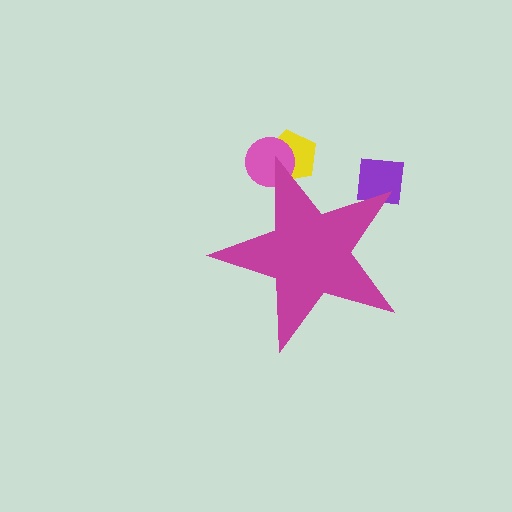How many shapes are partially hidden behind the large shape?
3 shapes are partially hidden.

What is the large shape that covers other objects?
A magenta star.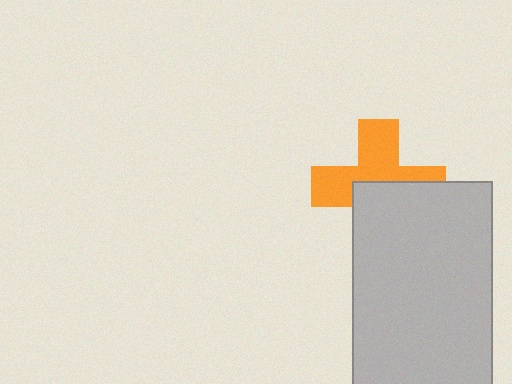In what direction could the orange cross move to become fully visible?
The orange cross could move up. That would shift it out from behind the light gray rectangle entirely.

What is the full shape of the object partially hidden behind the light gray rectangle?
The partially hidden object is an orange cross.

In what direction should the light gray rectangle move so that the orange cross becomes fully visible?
The light gray rectangle should move down. That is the shortest direction to clear the overlap and leave the orange cross fully visible.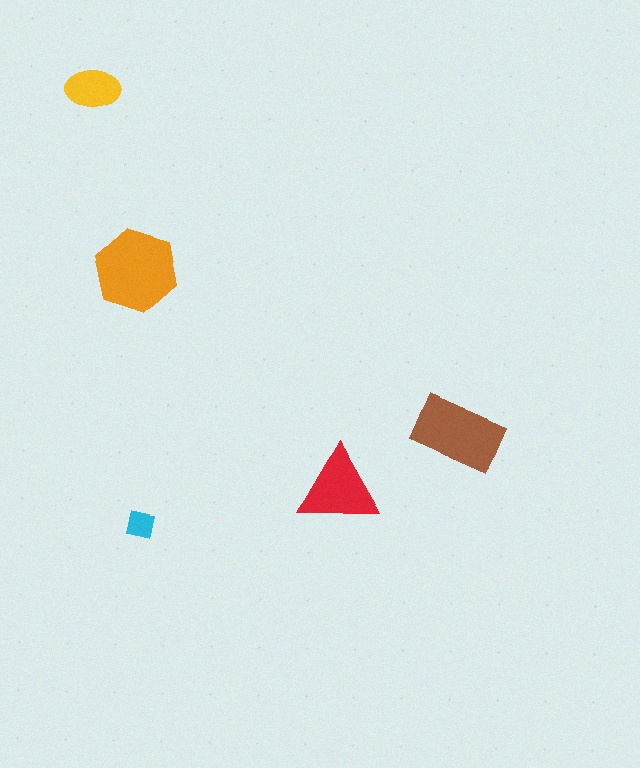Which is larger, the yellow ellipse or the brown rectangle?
The brown rectangle.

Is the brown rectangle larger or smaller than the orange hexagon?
Smaller.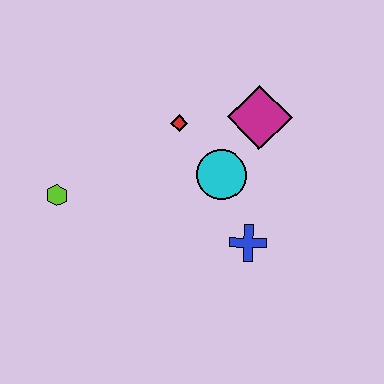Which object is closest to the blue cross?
The cyan circle is closest to the blue cross.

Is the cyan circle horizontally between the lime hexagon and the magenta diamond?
Yes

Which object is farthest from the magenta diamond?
The lime hexagon is farthest from the magenta diamond.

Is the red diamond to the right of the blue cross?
No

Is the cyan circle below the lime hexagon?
No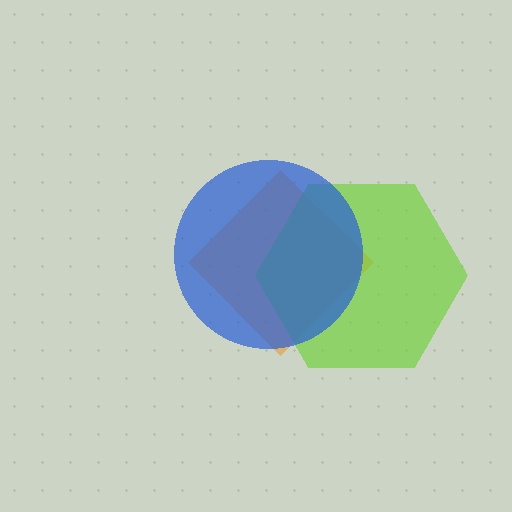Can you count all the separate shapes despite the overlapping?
Yes, there are 3 separate shapes.